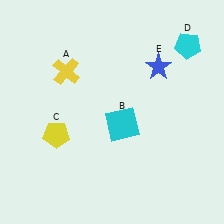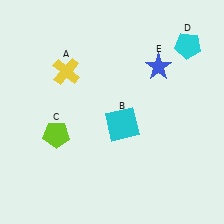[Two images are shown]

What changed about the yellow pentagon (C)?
In Image 1, C is yellow. In Image 2, it changed to lime.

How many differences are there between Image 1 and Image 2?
There is 1 difference between the two images.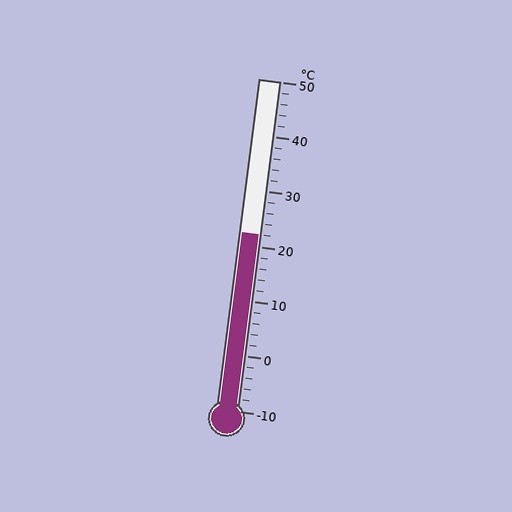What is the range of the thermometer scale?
The thermometer scale ranges from -10°C to 50°C.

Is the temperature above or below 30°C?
The temperature is below 30°C.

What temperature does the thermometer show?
The thermometer shows approximately 22°C.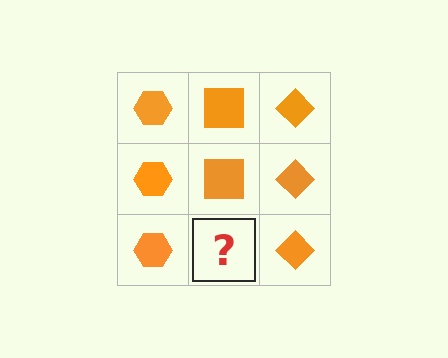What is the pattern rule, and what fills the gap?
The rule is that each column has a consistent shape. The gap should be filled with an orange square.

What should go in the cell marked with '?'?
The missing cell should contain an orange square.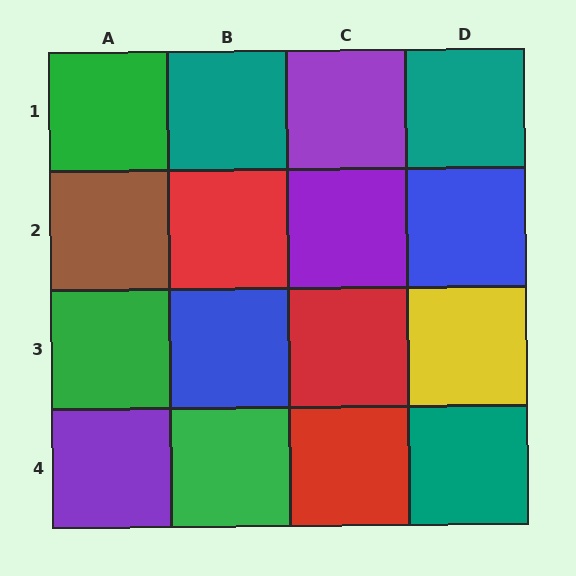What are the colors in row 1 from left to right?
Green, teal, purple, teal.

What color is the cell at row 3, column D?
Yellow.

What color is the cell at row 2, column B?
Red.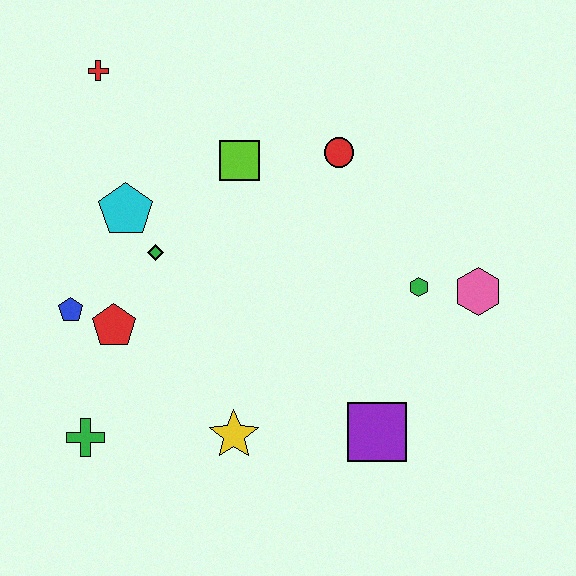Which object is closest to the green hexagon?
The pink hexagon is closest to the green hexagon.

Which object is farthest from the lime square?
The green cross is farthest from the lime square.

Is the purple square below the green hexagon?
Yes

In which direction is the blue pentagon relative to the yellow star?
The blue pentagon is to the left of the yellow star.